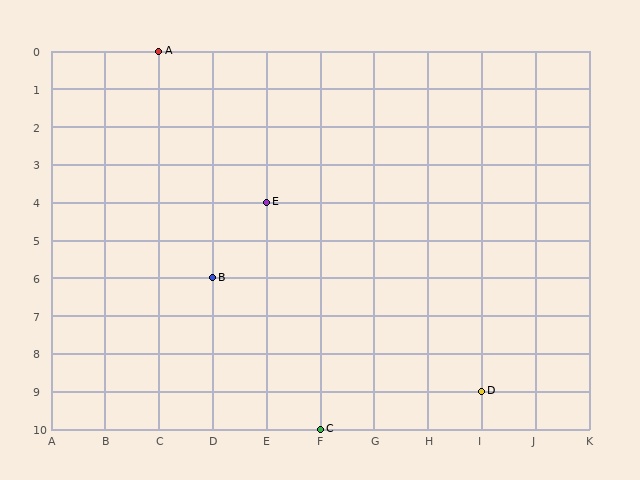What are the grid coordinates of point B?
Point B is at grid coordinates (D, 6).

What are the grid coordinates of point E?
Point E is at grid coordinates (E, 4).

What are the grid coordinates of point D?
Point D is at grid coordinates (I, 9).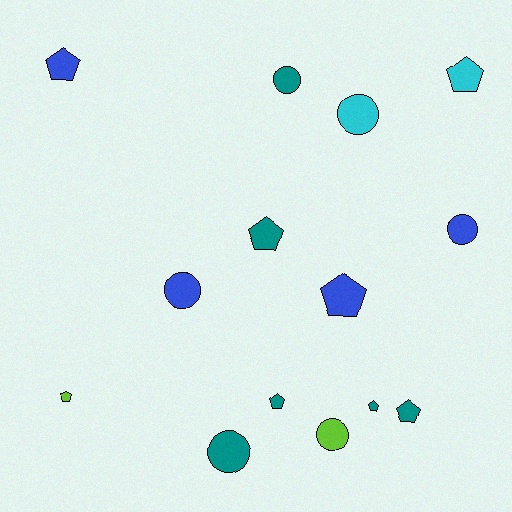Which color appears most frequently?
Teal, with 6 objects.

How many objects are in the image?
There are 14 objects.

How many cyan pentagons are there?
There is 1 cyan pentagon.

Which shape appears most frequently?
Pentagon, with 8 objects.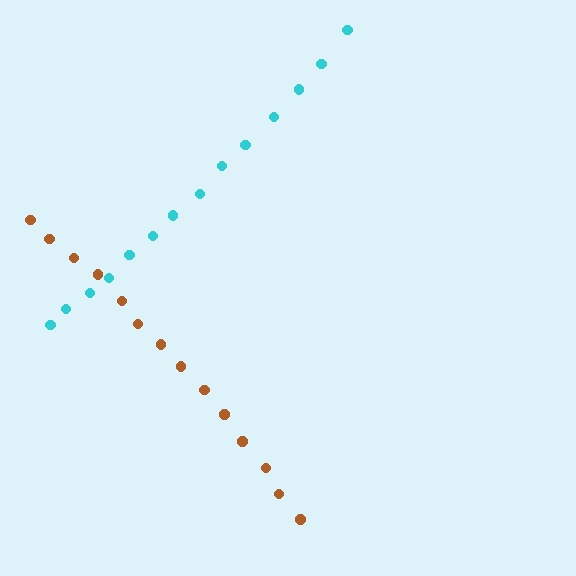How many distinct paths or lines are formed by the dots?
There are 2 distinct paths.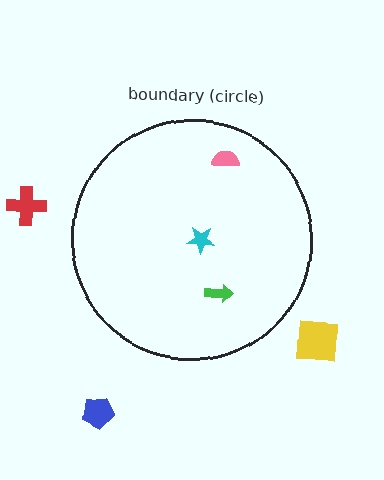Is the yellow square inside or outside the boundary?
Outside.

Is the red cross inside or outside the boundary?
Outside.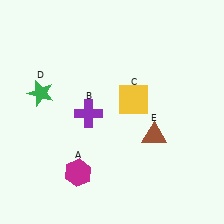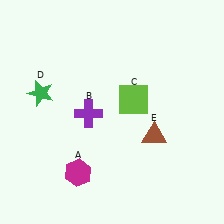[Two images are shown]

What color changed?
The square (C) changed from yellow in Image 1 to lime in Image 2.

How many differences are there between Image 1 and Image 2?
There is 1 difference between the two images.